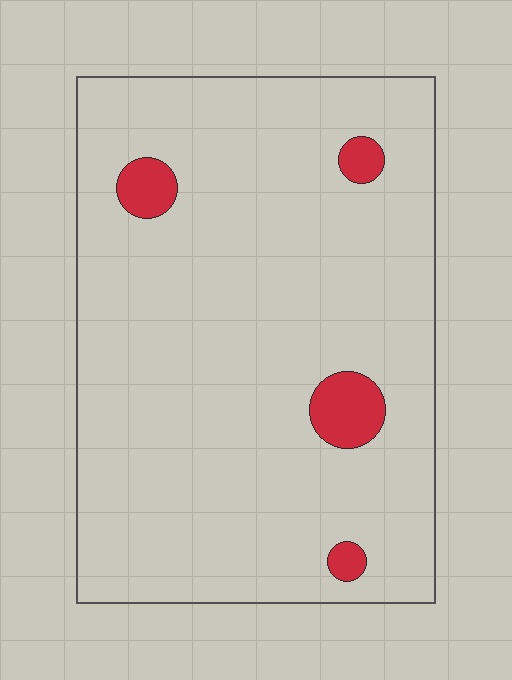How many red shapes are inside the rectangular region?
4.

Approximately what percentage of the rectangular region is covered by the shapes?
Approximately 5%.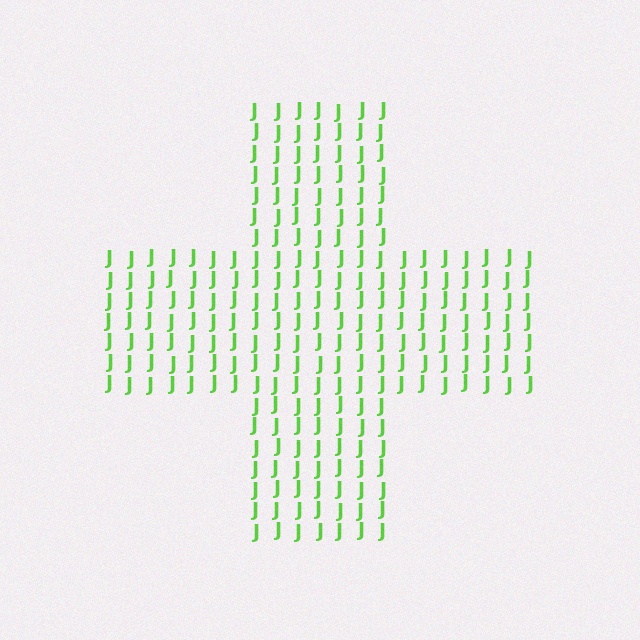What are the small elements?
The small elements are letter J's.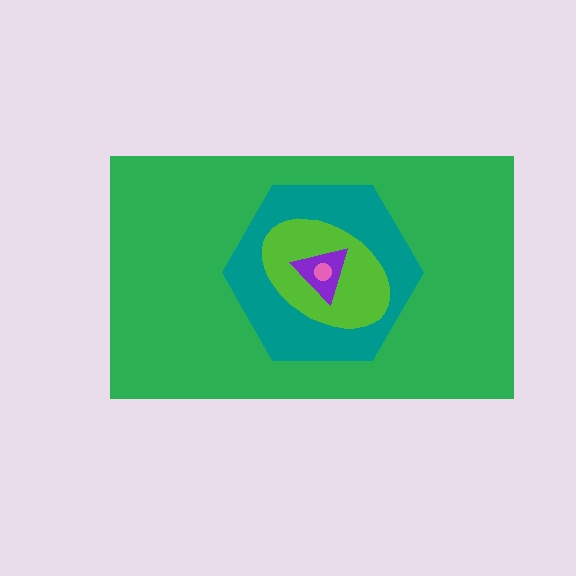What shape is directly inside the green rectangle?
The teal hexagon.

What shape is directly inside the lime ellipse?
The purple triangle.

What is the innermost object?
The pink circle.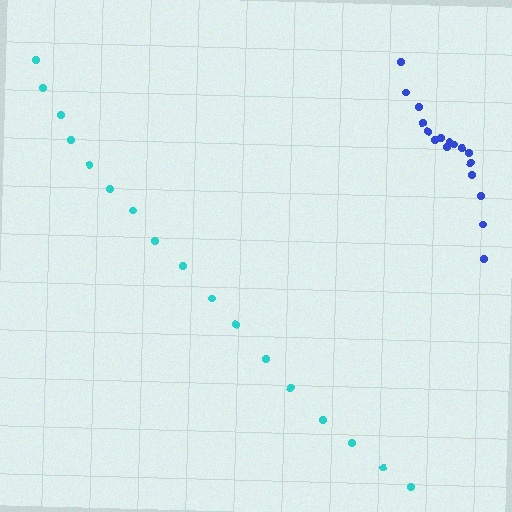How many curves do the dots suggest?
There are 2 distinct paths.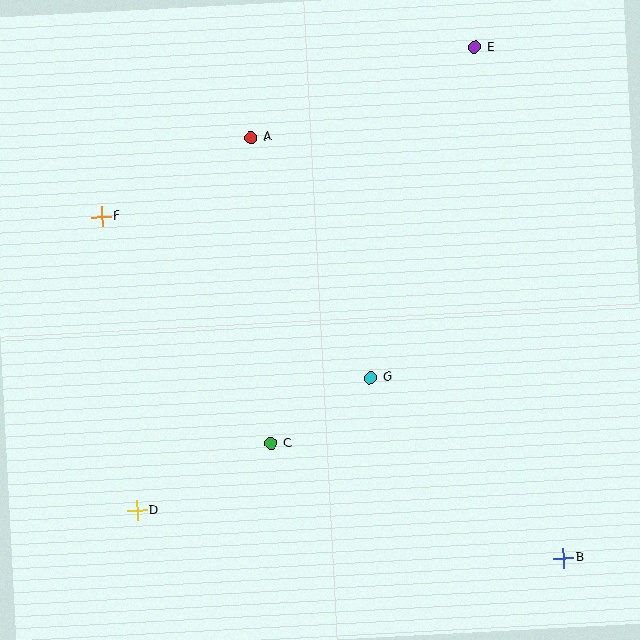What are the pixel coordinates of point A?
Point A is at (251, 138).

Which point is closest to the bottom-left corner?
Point D is closest to the bottom-left corner.